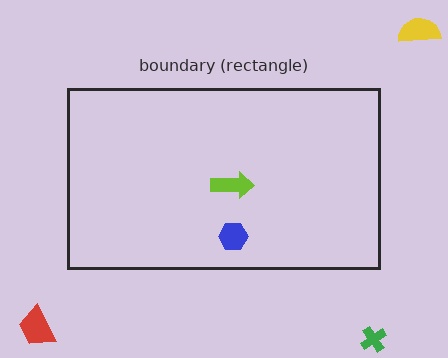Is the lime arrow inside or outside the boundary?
Inside.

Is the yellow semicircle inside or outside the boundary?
Outside.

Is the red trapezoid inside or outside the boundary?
Outside.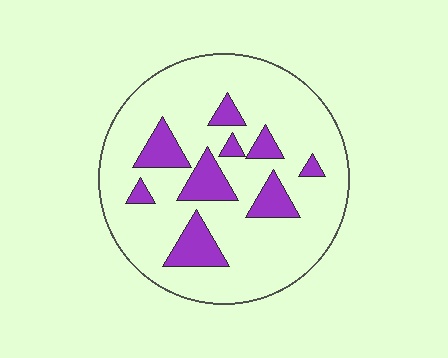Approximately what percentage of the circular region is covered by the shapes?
Approximately 20%.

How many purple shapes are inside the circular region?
9.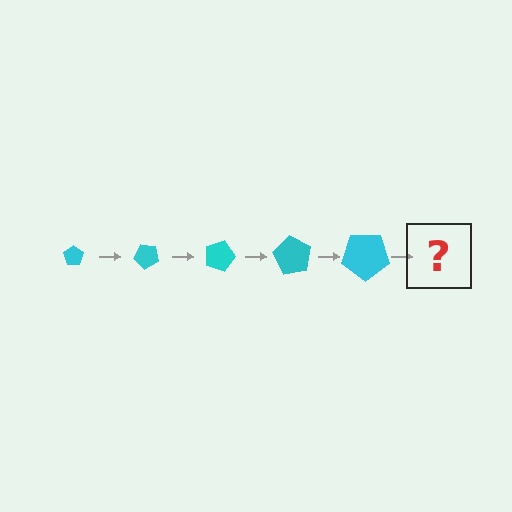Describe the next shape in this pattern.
It should be a pentagon, larger than the previous one and rotated 225 degrees from the start.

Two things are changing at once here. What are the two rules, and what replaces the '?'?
The two rules are that the pentagon grows larger each step and it rotates 45 degrees each step. The '?' should be a pentagon, larger than the previous one and rotated 225 degrees from the start.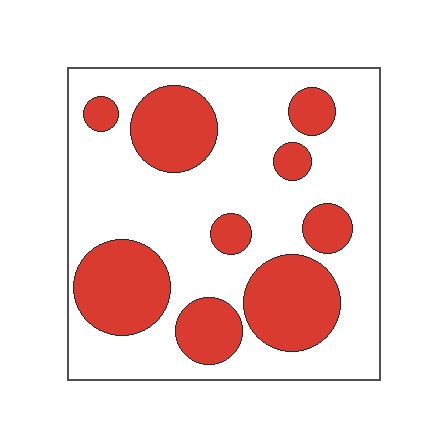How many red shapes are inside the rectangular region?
9.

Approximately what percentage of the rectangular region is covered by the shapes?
Approximately 35%.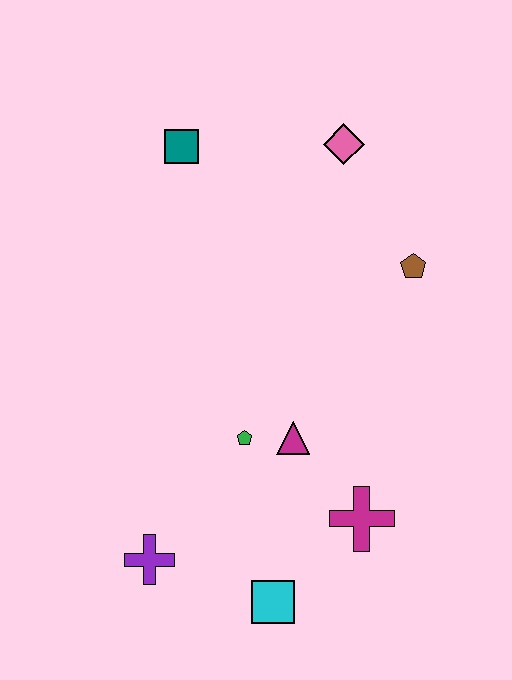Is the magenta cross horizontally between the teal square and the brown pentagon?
Yes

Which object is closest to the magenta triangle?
The green pentagon is closest to the magenta triangle.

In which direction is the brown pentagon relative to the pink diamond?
The brown pentagon is below the pink diamond.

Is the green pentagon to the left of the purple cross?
No